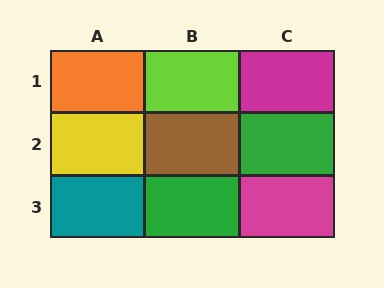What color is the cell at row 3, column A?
Teal.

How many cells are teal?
1 cell is teal.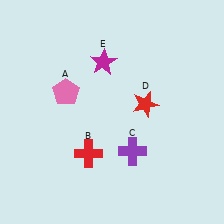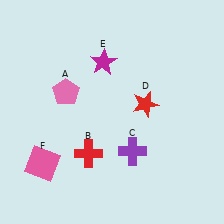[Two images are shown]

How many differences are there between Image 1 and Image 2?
There is 1 difference between the two images.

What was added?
A pink square (F) was added in Image 2.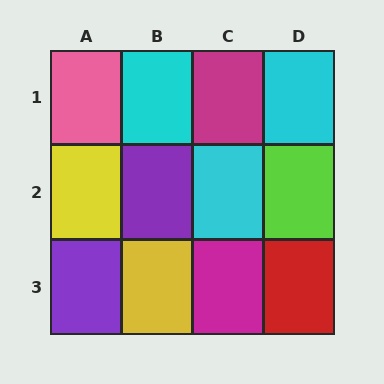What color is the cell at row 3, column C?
Magenta.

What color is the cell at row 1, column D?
Cyan.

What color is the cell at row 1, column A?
Pink.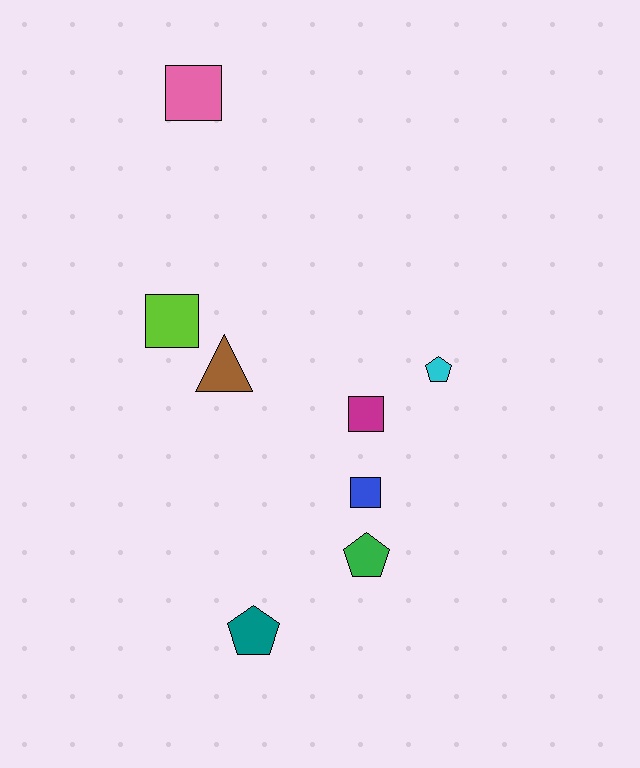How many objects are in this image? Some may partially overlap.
There are 8 objects.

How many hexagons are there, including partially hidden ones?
There are no hexagons.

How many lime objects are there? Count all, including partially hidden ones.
There is 1 lime object.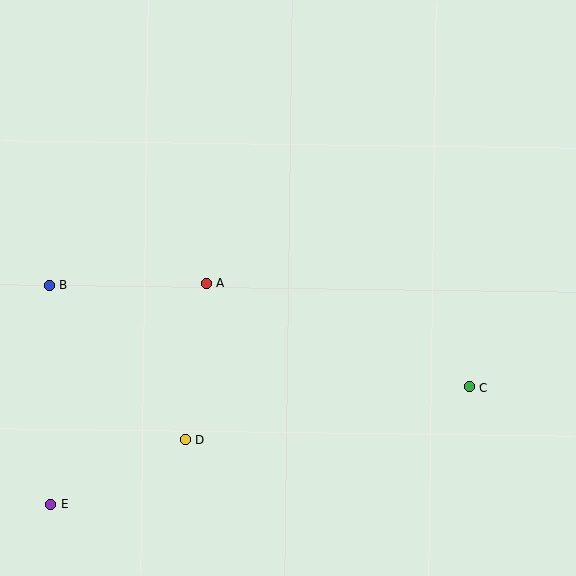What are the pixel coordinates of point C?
Point C is at (469, 387).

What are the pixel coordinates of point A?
Point A is at (206, 283).